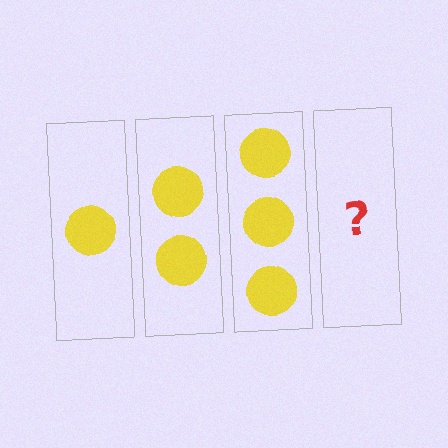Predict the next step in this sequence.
The next step is 4 circles.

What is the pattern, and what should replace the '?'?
The pattern is that each step adds one more circle. The '?' should be 4 circles.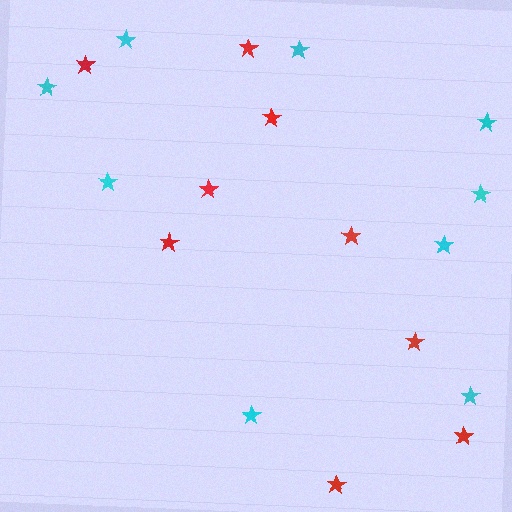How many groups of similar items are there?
There are 2 groups: one group of red stars (9) and one group of cyan stars (9).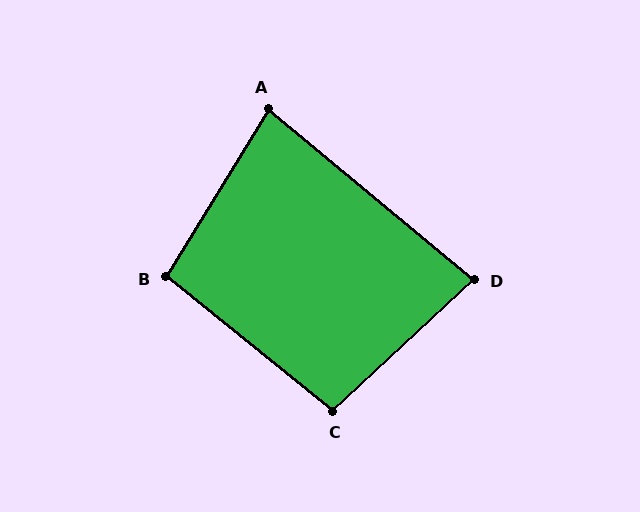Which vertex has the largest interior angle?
C, at approximately 98 degrees.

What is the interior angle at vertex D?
Approximately 83 degrees (acute).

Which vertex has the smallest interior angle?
A, at approximately 82 degrees.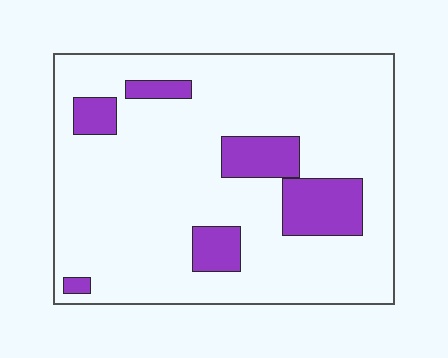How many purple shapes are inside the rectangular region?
6.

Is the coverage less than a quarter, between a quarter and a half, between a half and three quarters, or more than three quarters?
Less than a quarter.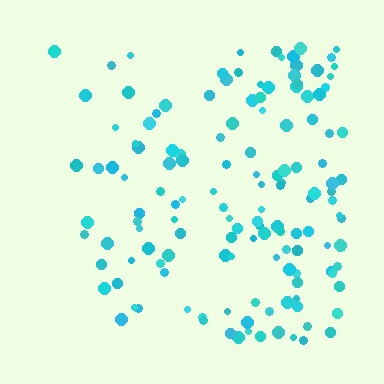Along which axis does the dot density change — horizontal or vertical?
Horizontal.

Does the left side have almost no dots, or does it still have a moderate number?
Still a moderate number, just noticeably fewer than the right.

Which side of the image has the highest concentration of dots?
The right.